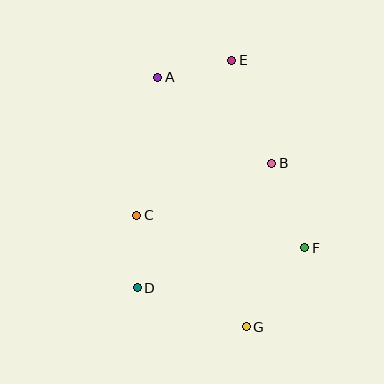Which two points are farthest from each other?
Points E and G are farthest from each other.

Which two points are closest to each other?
Points C and D are closest to each other.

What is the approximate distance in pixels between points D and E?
The distance between D and E is approximately 246 pixels.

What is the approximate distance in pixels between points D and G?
The distance between D and G is approximately 116 pixels.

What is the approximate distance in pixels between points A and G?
The distance between A and G is approximately 265 pixels.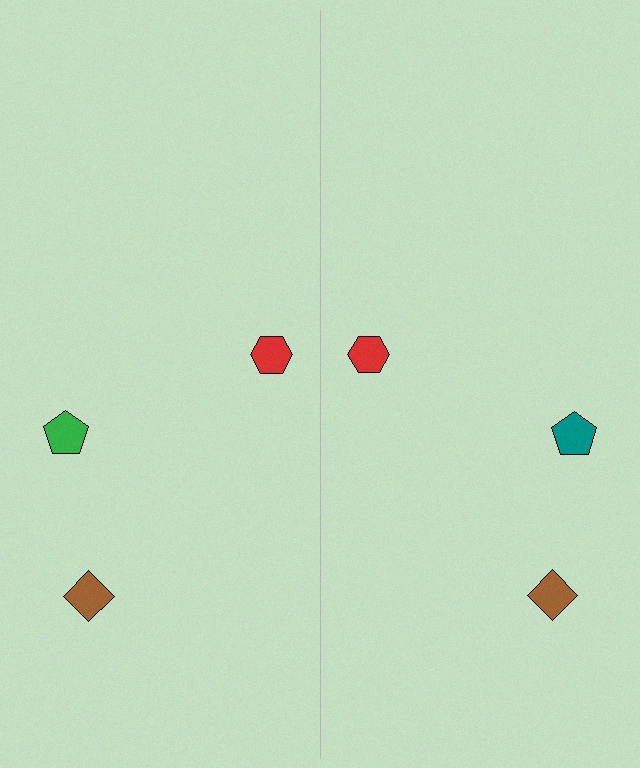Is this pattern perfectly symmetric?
No, the pattern is not perfectly symmetric. The teal pentagon on the right side breaks the symmetry — its mirror counterpart is green.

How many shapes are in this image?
There are 6 shapes in this image.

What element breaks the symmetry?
The teal pentagon on the right side breaks the symmetry — its mirror counterpart is green.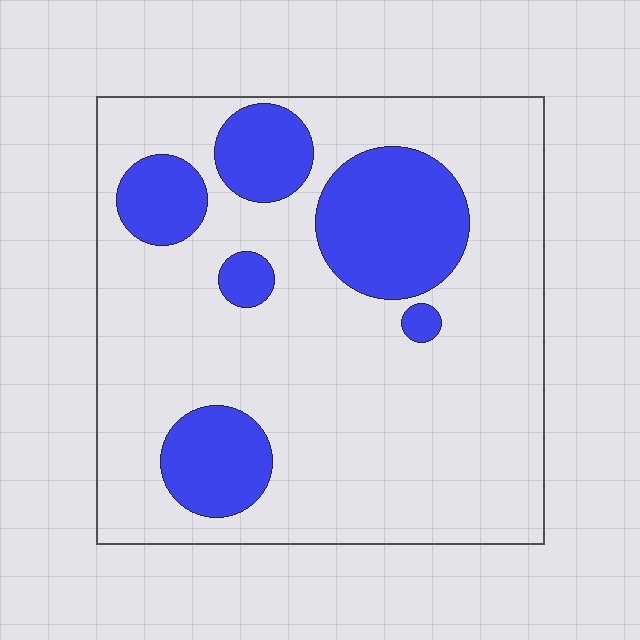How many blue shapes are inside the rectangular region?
6.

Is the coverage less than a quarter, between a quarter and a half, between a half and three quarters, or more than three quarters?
Less than a quarter.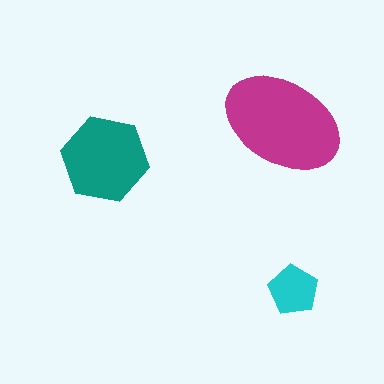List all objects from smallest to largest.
The cyan pentagon, the teal hexagon, the magenta ellipse.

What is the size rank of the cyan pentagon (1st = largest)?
3rd.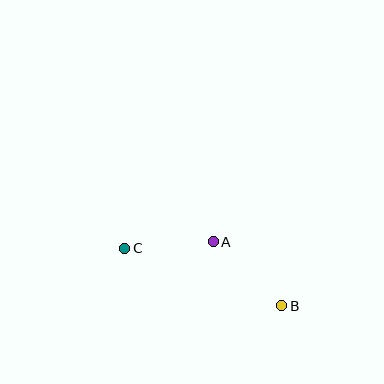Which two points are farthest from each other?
Points B and C are farthest from each other.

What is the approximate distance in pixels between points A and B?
The distance between A and B is approximately 94 pixels.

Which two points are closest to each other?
Points A and C are closest to each other.